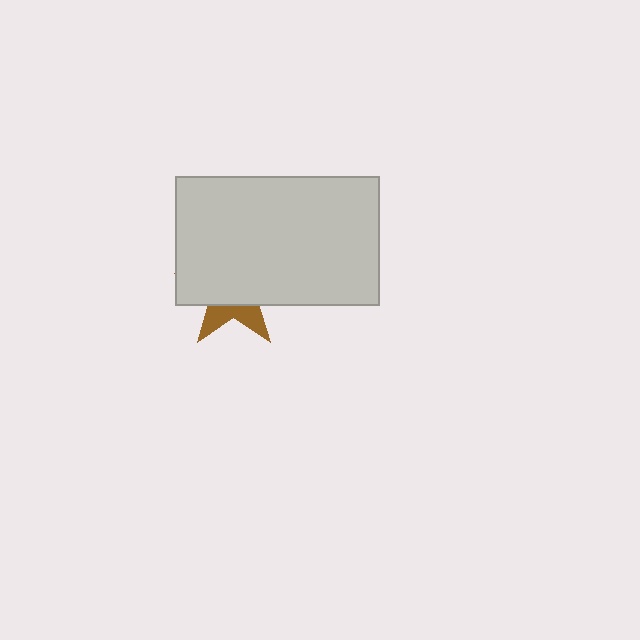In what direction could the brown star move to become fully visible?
The brown star could move down. That would shift it out from behind the light gray rectangle entirely.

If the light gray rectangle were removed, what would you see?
You would see the complete brown star.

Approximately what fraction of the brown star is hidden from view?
Roughly 69% of the brown star is hidden behind the light gray rectangle.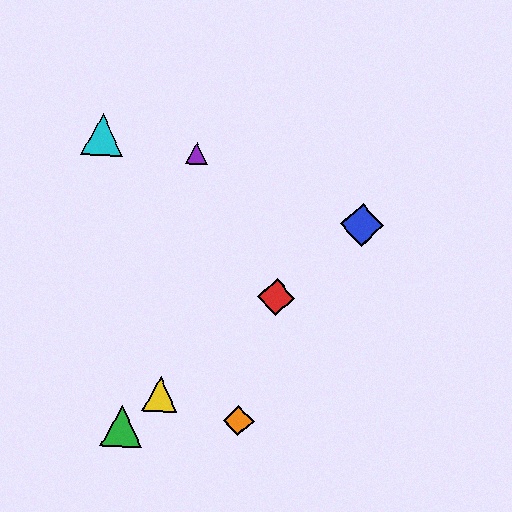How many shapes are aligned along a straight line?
4 shapes (the red diamond, the blue diamond, the green triangle, the yellow triangle) are aligned along a straight line.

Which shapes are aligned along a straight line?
The red diamond, the blue diamond, the green triangle, the yellow triangle are aligned along a straight line.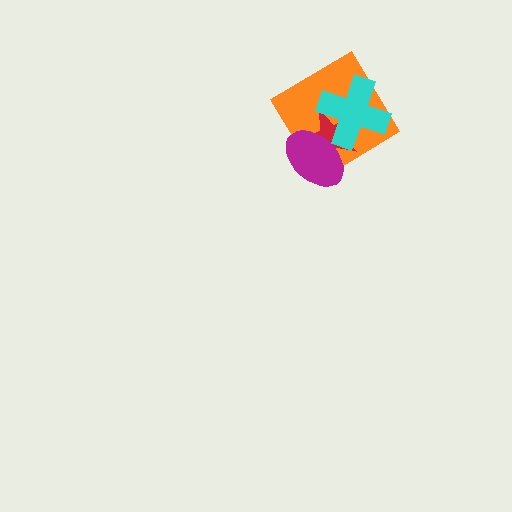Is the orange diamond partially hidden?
Yes, it is partially covered by another shape.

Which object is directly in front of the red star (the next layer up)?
The magenta ellipse is directly in front of the red star.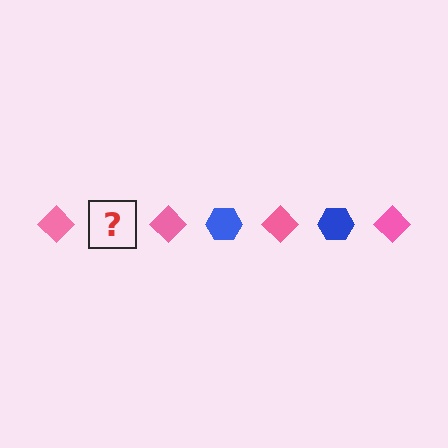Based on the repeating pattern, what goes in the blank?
The blank should be a blue hexagon.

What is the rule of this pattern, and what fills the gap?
The rule is that the pattern alternates between pink diamond and blue hexagon. The gap should be filled with a blue hexagon.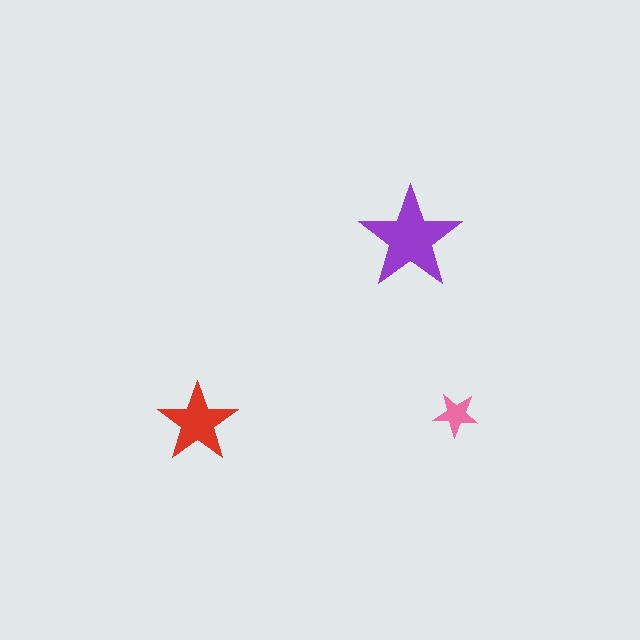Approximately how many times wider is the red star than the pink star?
About 2 times wider.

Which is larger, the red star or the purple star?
The purple one.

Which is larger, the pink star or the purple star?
The purple one.